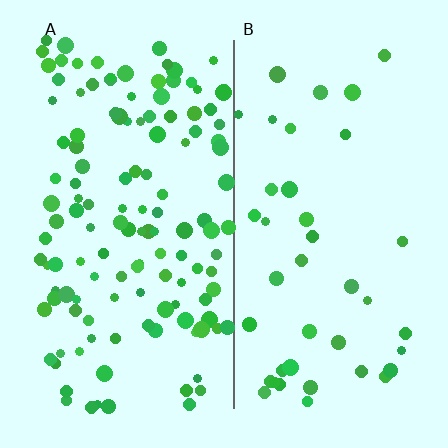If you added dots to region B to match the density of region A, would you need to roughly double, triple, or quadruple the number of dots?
Approximately triple.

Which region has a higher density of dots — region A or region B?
A (the left).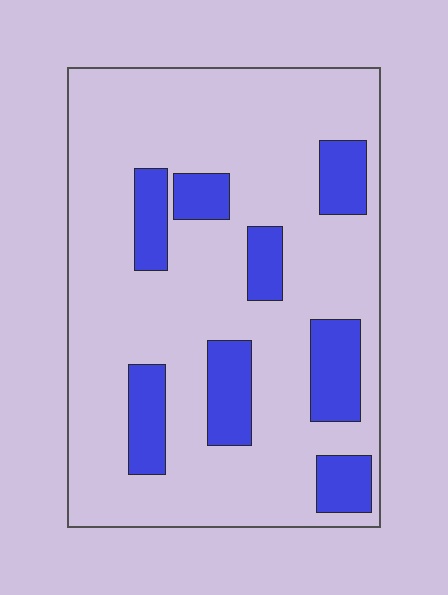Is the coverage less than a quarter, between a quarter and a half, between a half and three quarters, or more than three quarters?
Less than a quarter.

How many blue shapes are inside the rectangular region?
8.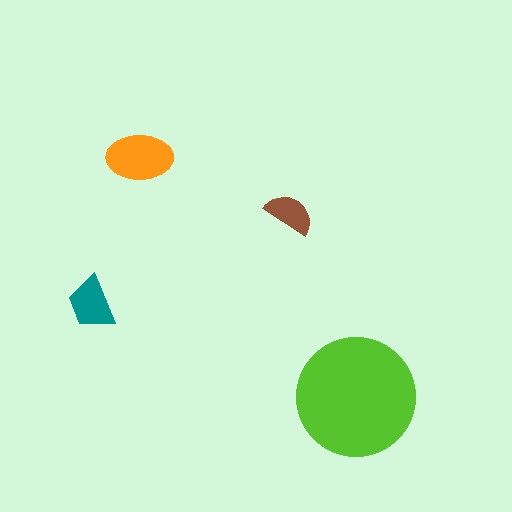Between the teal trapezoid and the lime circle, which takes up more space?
The lime circle.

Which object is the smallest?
The brown semicircle.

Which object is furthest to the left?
The teal trapezoid is leftmost.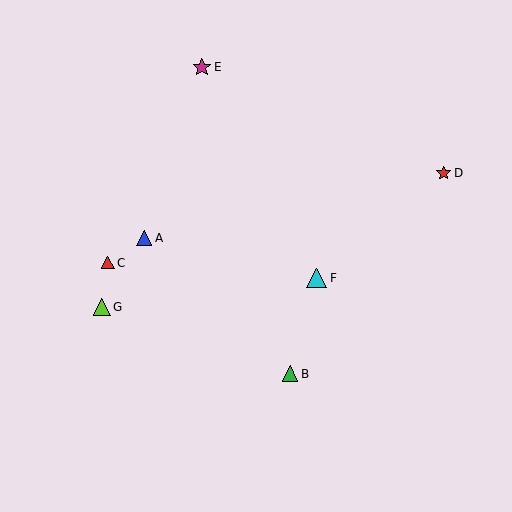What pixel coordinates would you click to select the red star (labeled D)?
Click at (444, 173) to select the red star D.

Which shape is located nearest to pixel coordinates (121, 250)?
The red triangle (labeled C) at (108, 263) is nearest to that location.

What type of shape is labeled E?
Shape E is a magenta star.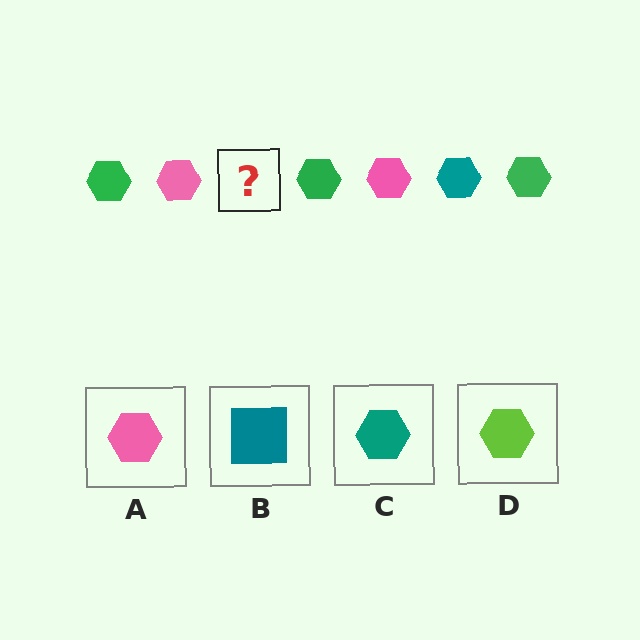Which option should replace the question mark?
Option C.